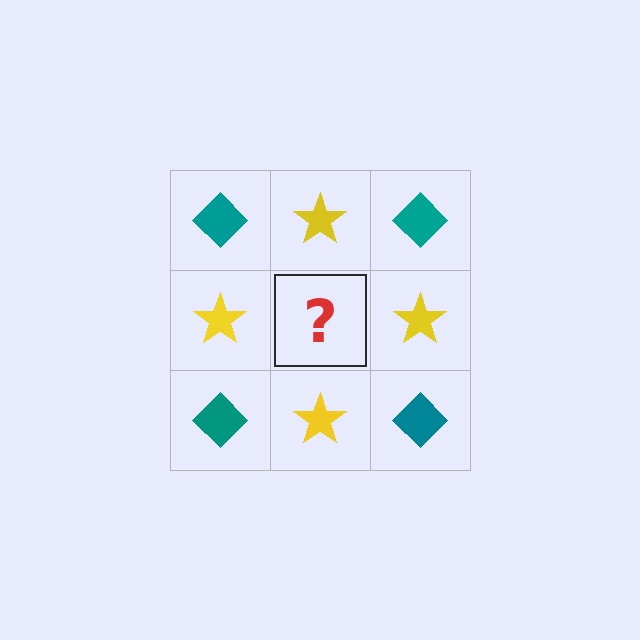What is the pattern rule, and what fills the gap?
The rule is that it alternates teal diamond and yellow star in a checkerboard pattern. The gap should be filled with a teal diamond.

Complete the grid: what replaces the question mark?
The question mark should be replaced with a teal diamond.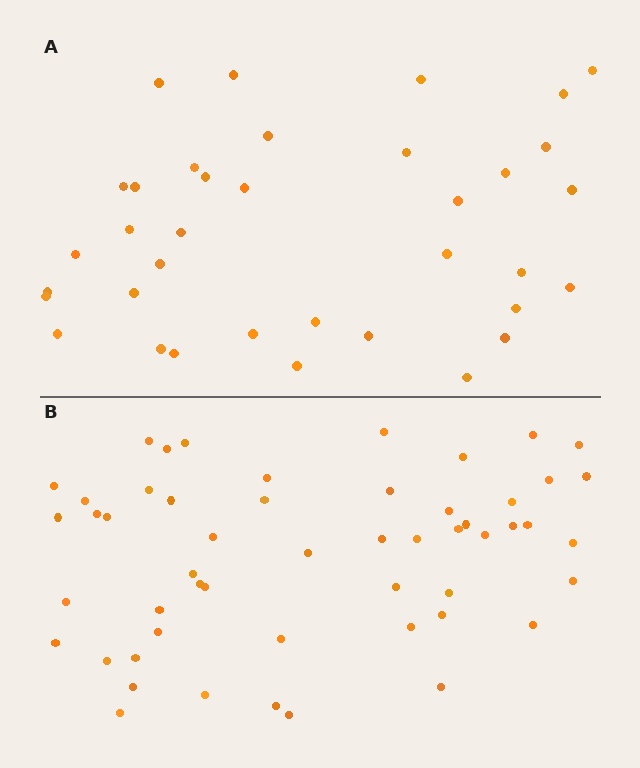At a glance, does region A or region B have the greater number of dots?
Region B (the bottom region) has more dots.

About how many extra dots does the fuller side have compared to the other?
Region B has approximately 15 more dots than region A.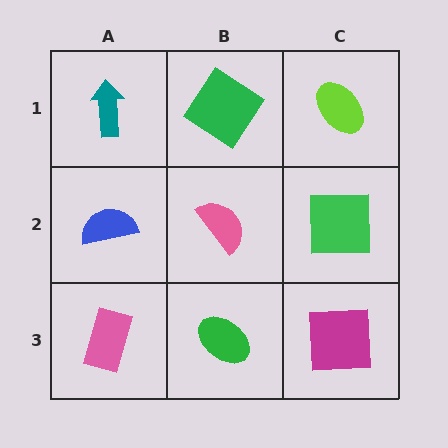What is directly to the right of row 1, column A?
A green diamond.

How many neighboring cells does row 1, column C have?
2.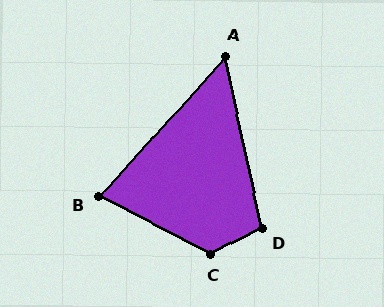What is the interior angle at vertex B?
Approximately 75 degrees (acute).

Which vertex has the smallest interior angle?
A, at approximately 54 degrees.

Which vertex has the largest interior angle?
C, at approximately 126 degrees.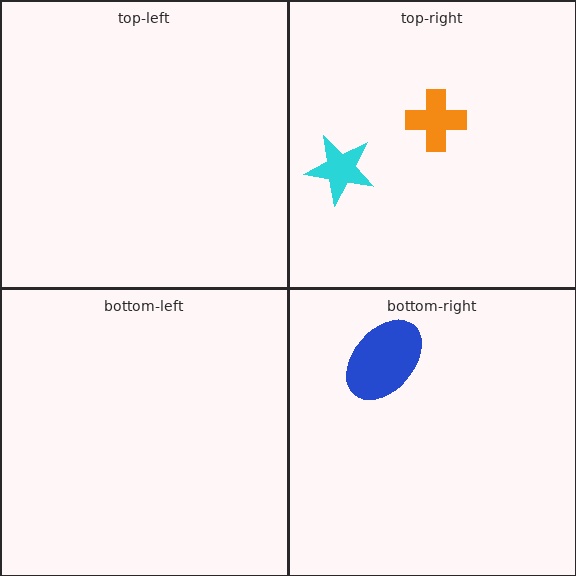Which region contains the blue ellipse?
The bottom-right region.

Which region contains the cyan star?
The top-right region.